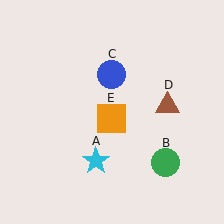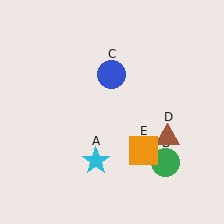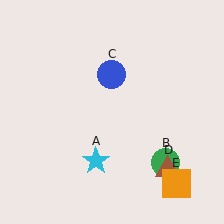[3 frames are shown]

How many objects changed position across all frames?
2 objects changed position: brown triangle (object D), orange square (object E).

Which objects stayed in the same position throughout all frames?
Cyan star (object A) and green circle (object B) and blue circle (object C) remained stationary.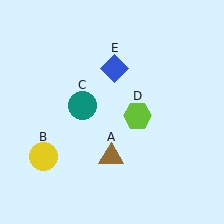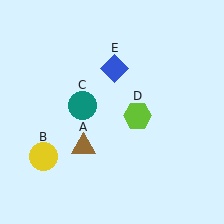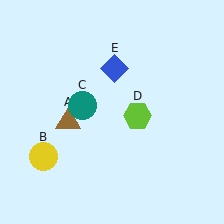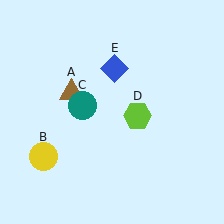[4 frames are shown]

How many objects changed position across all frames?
1 object changed position: brown triangle (object A).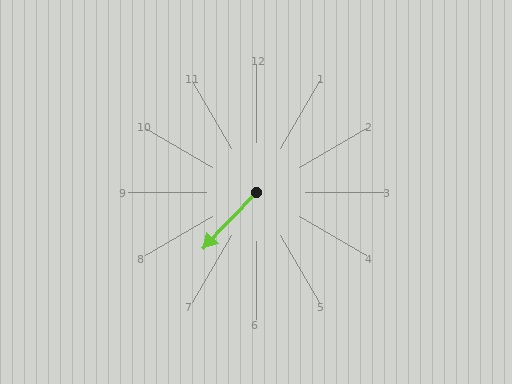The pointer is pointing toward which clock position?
Roughly 7 o'clock.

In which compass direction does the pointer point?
Southwest.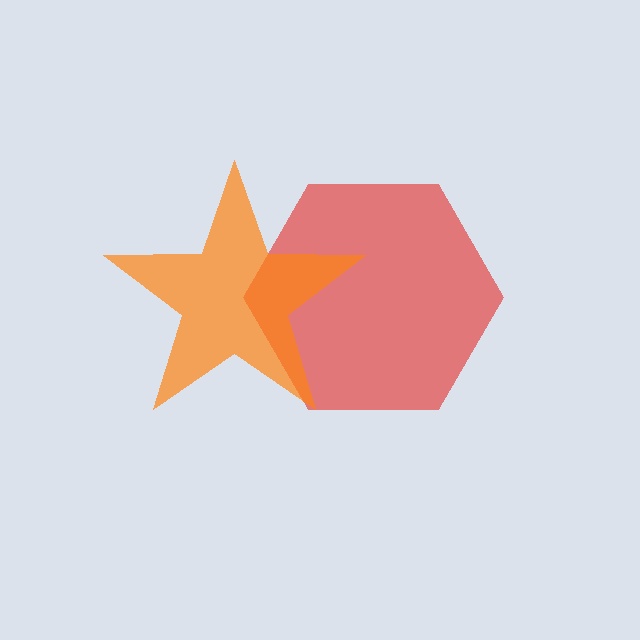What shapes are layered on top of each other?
The layered shapes are: a red hexagon, an orange star.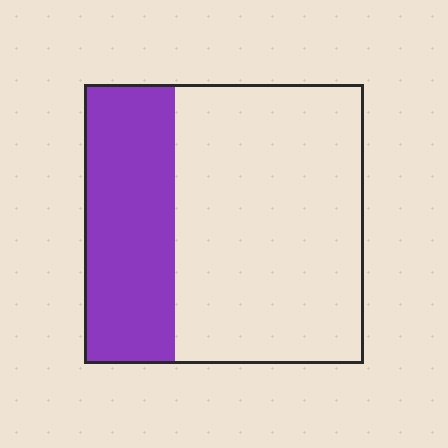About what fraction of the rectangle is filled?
About one third (1/3).